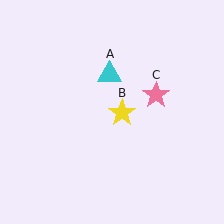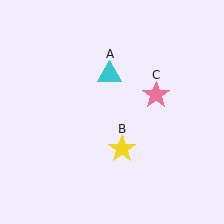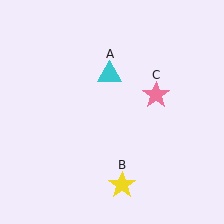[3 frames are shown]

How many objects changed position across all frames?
1 object changed position: yellow star (object B).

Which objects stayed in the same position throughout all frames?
Cyan triangle (object A) and pink star (object C) remained stationary.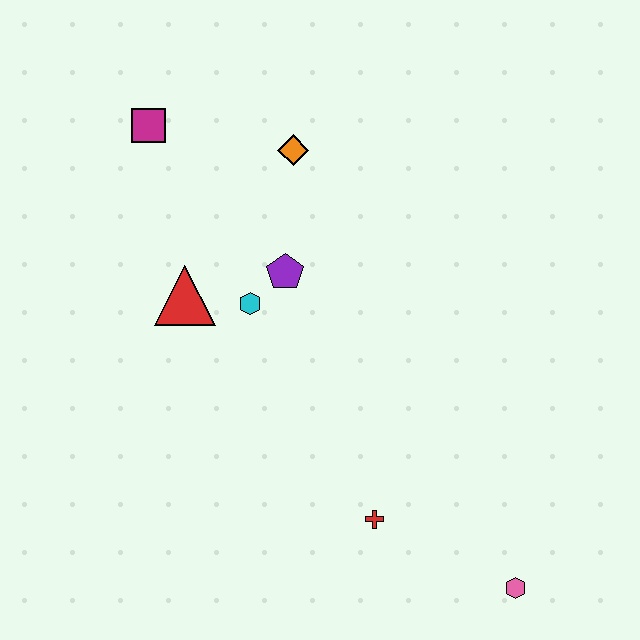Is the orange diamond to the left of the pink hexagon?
Yes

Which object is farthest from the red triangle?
The pink hexagon is farthest from the red triangle.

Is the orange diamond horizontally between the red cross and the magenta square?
Yes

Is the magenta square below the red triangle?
No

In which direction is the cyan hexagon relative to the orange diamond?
The cyan hexagon is below the orange diamond.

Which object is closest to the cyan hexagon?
The purple pentagon is closest to the cyan hexagon.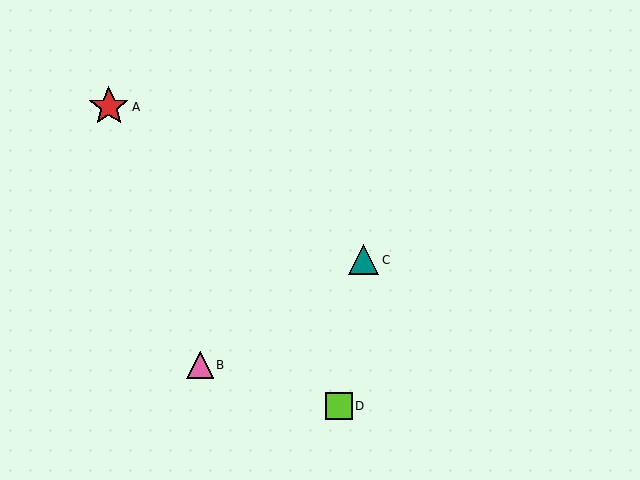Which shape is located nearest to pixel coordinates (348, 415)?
The lime square (labeled D) at (339, 406) is nearest to that location.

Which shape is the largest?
The red star (labeled A) is the largest.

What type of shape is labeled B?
Shape B is a pink triangle.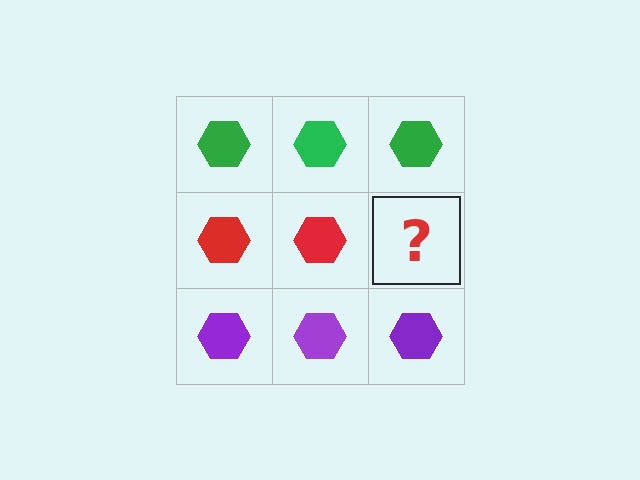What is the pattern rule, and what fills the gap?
The rule is that each row has a consistent color. The gap should be filled with a red hexagon.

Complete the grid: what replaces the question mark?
The question mark should be replaced with a red hexagon.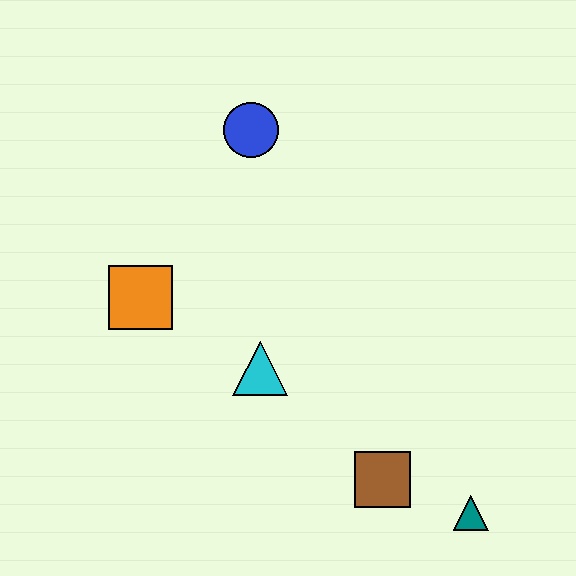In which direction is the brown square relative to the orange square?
The brown square is to the right of the orange square.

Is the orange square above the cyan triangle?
Yes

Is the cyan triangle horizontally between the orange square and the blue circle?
No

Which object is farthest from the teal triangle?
The blue circle is farthest from the teal triangle.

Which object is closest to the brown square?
The teal triangle is closest to the brown square.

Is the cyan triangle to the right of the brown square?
No